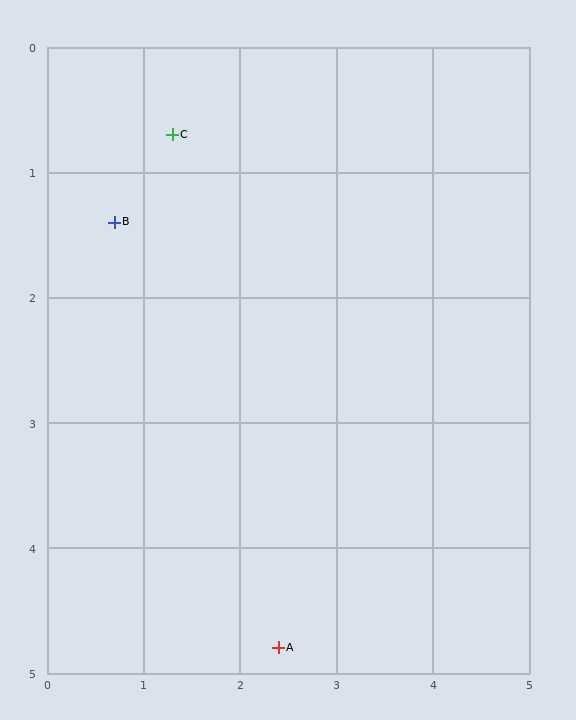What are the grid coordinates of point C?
Point C is at approximately (1.3, 0.7).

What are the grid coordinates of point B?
Point B is at approximately (0.7, 1.4).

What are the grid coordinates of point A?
Point A is at approximately (2.4, 4.8).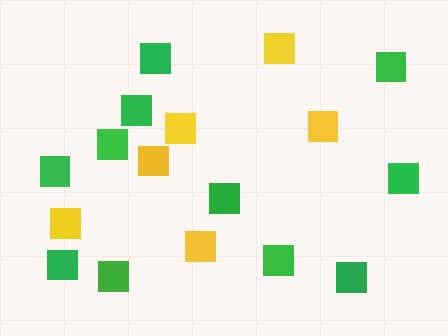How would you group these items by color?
There are 2 groups: one group of yellow squares (6) and one group of green squares (11).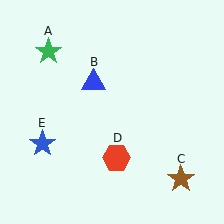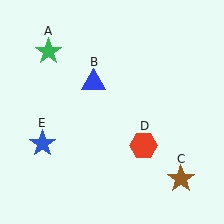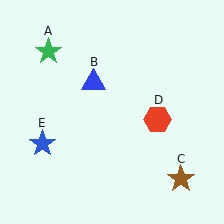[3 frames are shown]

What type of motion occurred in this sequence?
The red hexagon (object D) rotated counterclockwise around the center of the scene.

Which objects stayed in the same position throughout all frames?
Green star (object A) and blue triangle (object B) and brown star (object C) and blue star (object E) remained stationary.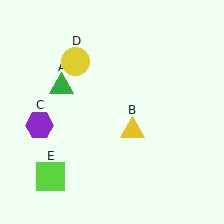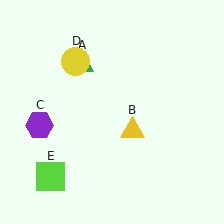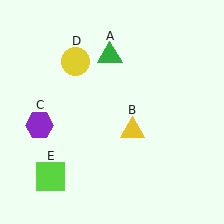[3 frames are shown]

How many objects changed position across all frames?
1 object changed position: green triangle (object A).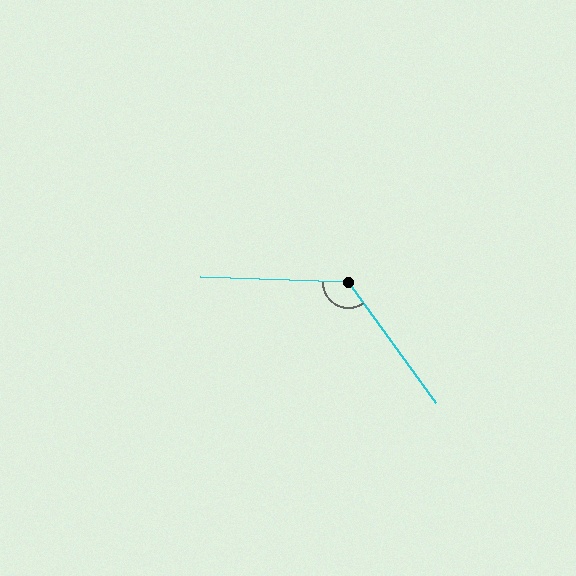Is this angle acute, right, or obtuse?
It is obtuse.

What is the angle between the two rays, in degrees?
Approximately 128 degrees.